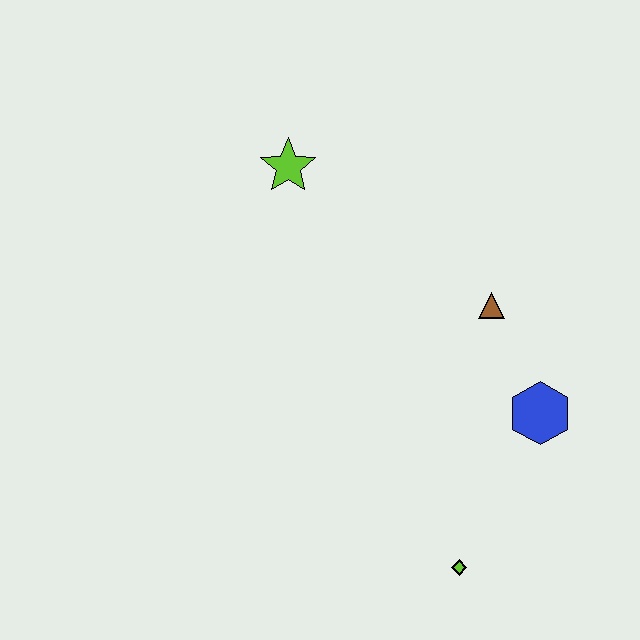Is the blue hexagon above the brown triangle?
No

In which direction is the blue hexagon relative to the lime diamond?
The blue hexagon is above the lime diamond.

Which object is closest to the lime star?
The brown triangle is closest to the lime star.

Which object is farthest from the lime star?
The lime diamond is farthest from the lime star.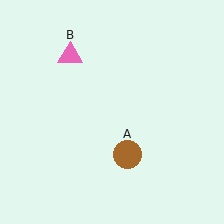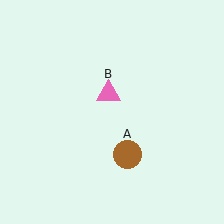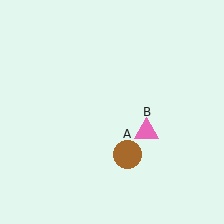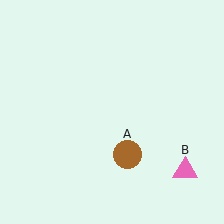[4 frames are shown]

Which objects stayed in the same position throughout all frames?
Brown circle (object A) remained stationary.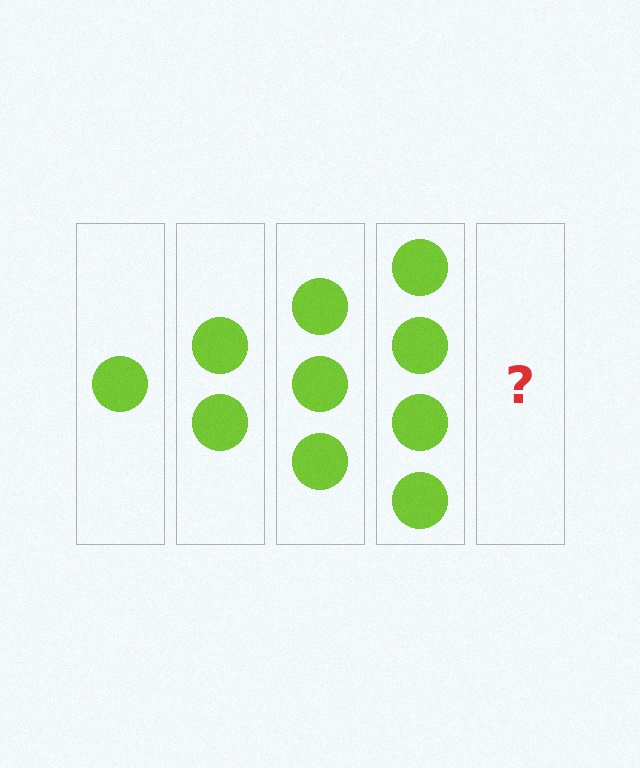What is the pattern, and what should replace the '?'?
The pattern is that each step adds one more circle. The '?' should be 5 circles.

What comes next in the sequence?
The next element should be 5 circles.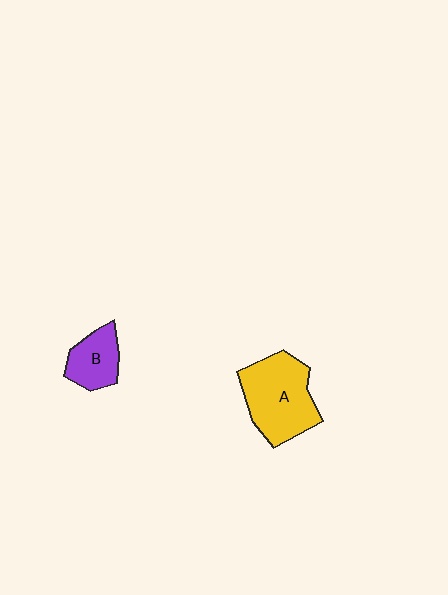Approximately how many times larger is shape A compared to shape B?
Approximately 1.9 times.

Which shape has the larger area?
Shape A (yellow).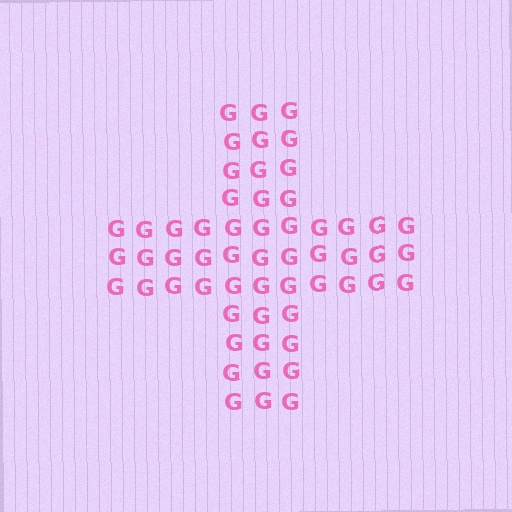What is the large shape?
The large shape is a cross.